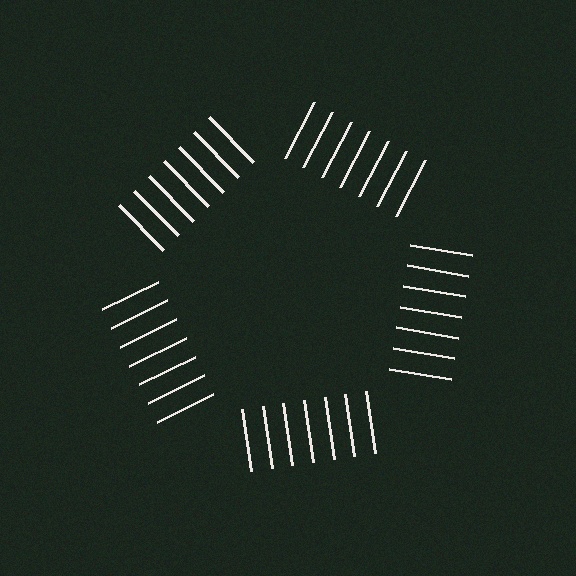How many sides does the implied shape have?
5 sides — the line-ends trace a pentagon.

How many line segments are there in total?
35 — 7 along each of the 5 edges.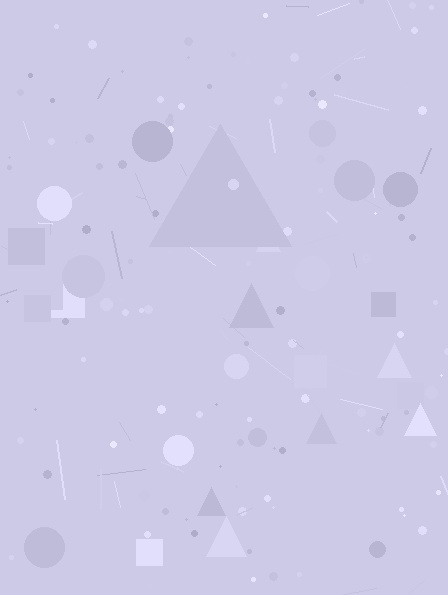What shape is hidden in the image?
A triangle is hidden in the image.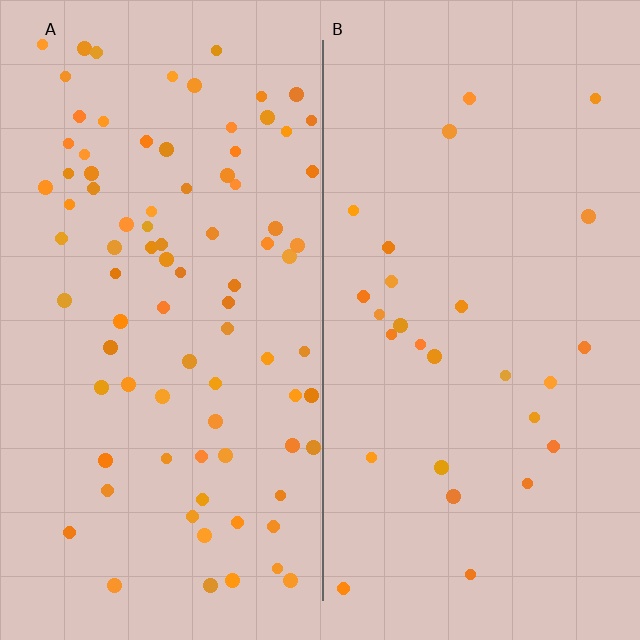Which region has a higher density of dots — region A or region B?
A (the left).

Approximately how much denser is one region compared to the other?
Approximately 3.2× — region A over region B.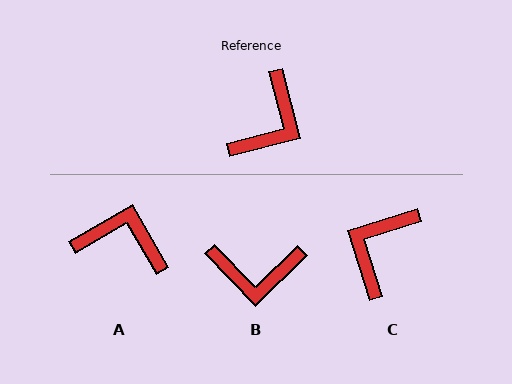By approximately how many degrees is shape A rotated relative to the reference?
Approximately 106 degrees counter-clockwise.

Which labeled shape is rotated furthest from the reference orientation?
C, about 177 degrees away.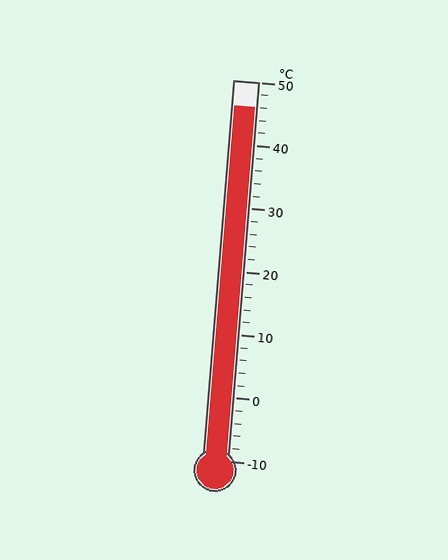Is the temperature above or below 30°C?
The temperature is above 30°C.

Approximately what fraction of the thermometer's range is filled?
The thermometer is filled to approximately 95% of its range.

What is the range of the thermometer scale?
The thermometer scale ranges from -10°C to 50°C.